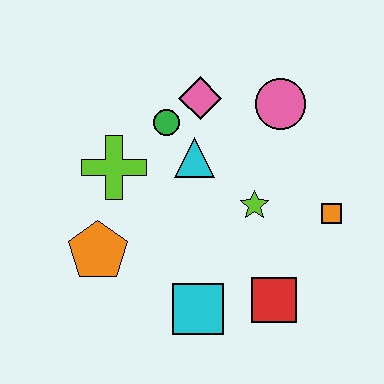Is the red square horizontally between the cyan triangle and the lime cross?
No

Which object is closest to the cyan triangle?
The green circle is closest to the cyan triangle.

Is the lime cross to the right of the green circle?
No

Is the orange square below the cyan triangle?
Yes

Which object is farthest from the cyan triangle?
The red square is farthest from the cyan triangle.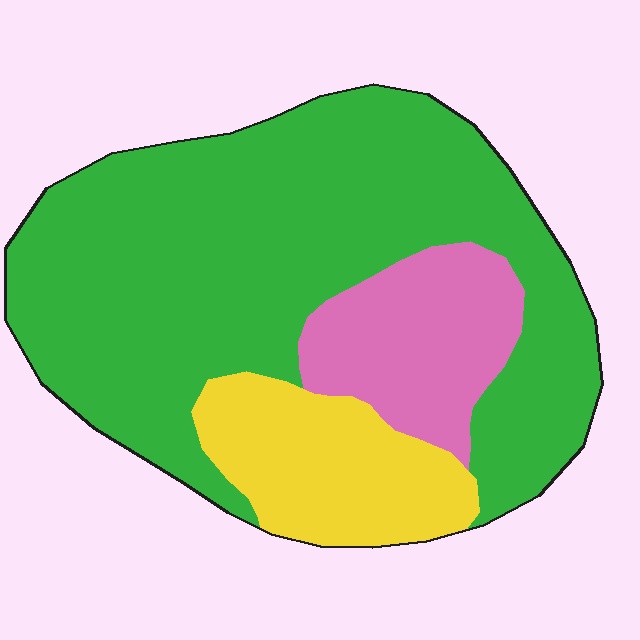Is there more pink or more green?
Green.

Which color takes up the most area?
Green, at roughly 70%.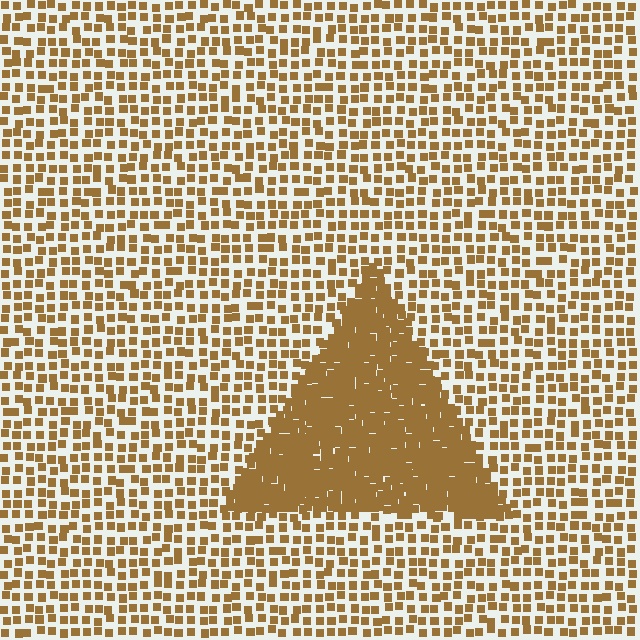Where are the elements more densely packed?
The elements are more densely packed inside the triangle boundary.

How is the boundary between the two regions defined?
The boundary is defined by a change in element density (approximately 2.7x ratio). All elements are the same color, size, and shape.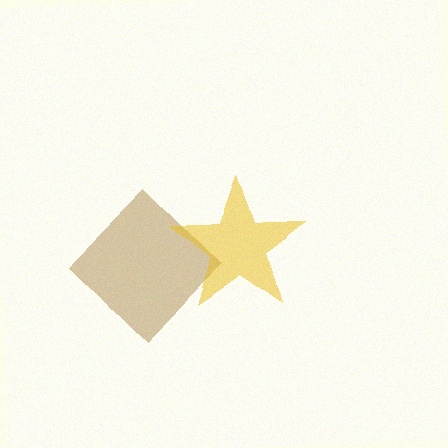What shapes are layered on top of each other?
The layered shapes are: a brown diamond, a yellow star.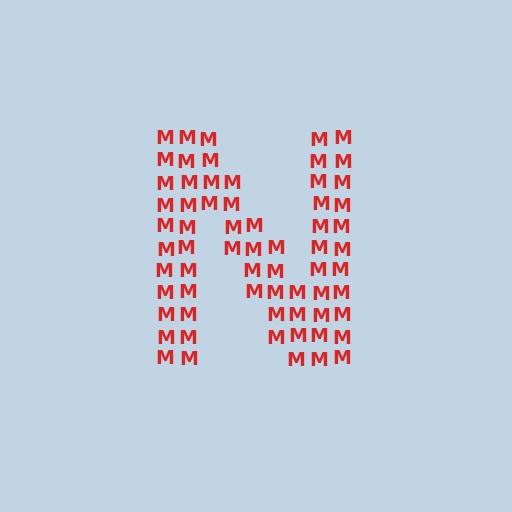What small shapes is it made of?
It is made of small letter M's.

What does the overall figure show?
The overall figure shows the letter N.